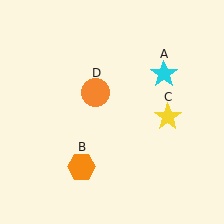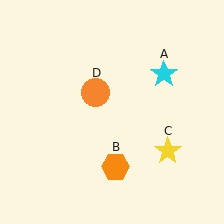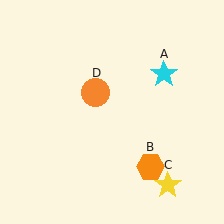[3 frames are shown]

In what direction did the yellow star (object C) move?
The yellow star (object C) moved down.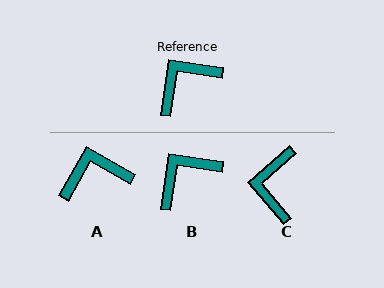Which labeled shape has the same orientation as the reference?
B.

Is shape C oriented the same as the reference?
No, it is off by about 49 degrees.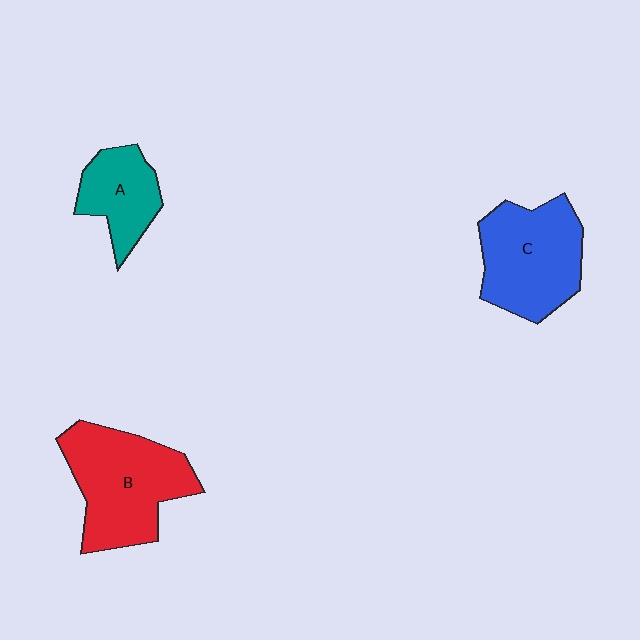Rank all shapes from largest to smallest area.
From largest to smallest: B (red), C (blue), A (teal).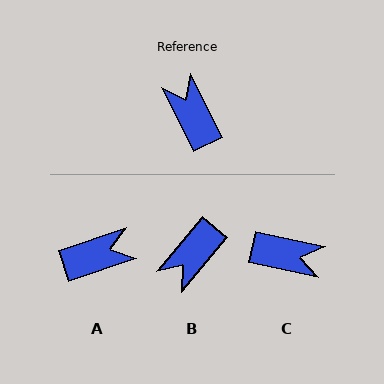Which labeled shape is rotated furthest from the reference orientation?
C, about 128 degrees away.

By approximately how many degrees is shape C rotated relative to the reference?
Approximately 128 degrees clockwise.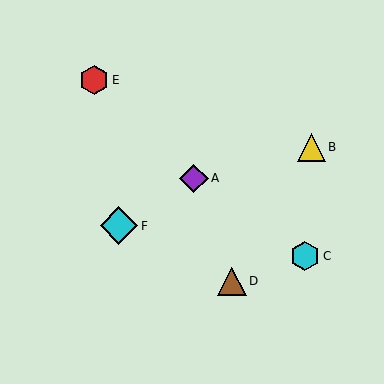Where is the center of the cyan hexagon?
The center of the cyan hexagon is at (305, 256).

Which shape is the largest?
The cyan diamond (labeled F) is the largest.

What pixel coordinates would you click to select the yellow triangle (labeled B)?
Click at (311, 147) to select the yellow triangle B.